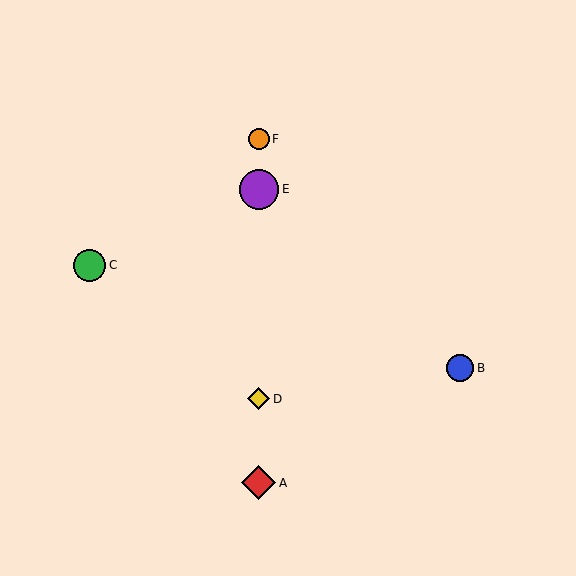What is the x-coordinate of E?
Object E is at x≈259.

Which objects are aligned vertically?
Objects A, D, E, F are aligned vertically.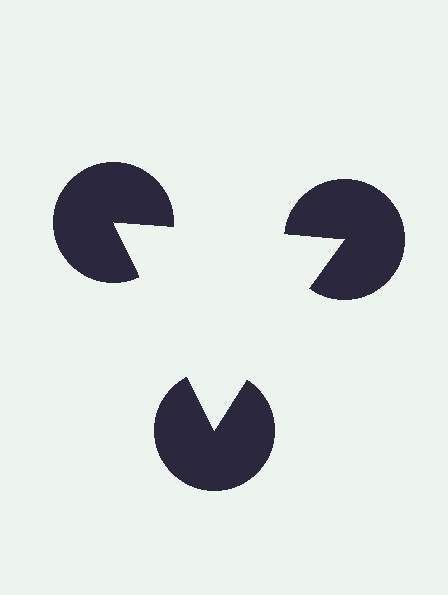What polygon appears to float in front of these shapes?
An illusory triangle — its edges are inferred from the aligned wedge cuts in the pac-man discs, not physically drawn.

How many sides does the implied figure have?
3 sides.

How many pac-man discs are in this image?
There are 3 — one at each vertex of the illusory triangle.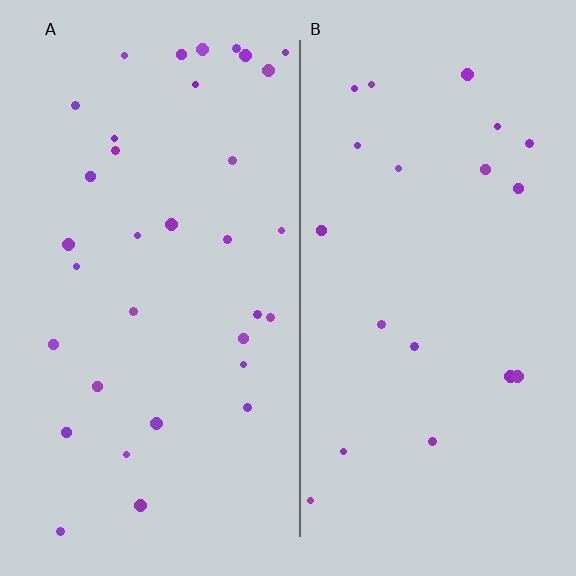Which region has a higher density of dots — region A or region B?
A (the left).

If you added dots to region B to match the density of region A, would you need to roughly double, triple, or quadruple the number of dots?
Approximately double.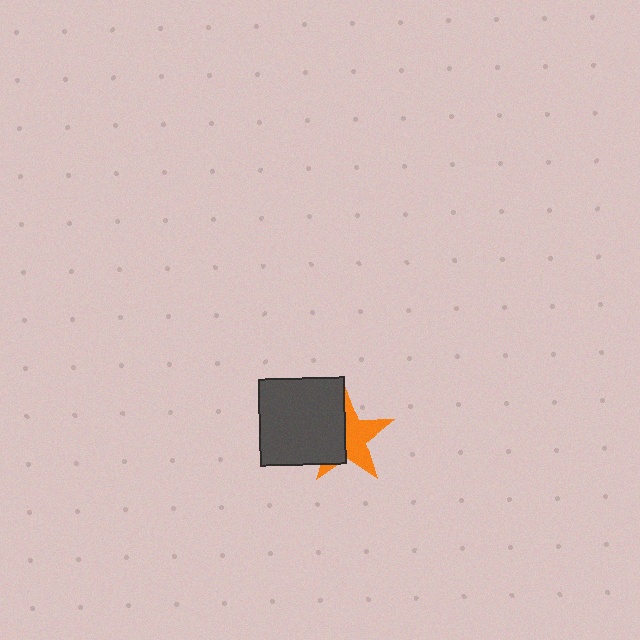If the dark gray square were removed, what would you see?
You would see the complete orange star.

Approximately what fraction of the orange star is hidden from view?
Roughly 48% of the orange star is hidden behind the dark gray square.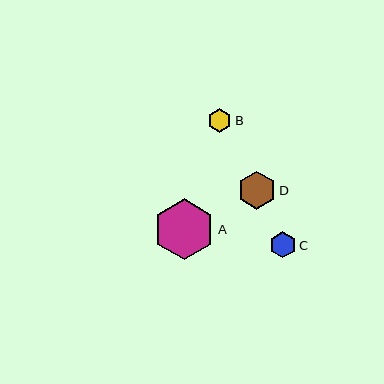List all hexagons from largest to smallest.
From largest to smallest: A, D, C, B.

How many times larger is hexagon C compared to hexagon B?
Hexagon C is approximately 1.1 times the size of hexagon B.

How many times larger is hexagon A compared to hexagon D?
Hexagon A is approximately 1.6 times the size of hexagon D.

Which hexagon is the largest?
Hexagon A is the largest with a size of approximately 61 pixels.